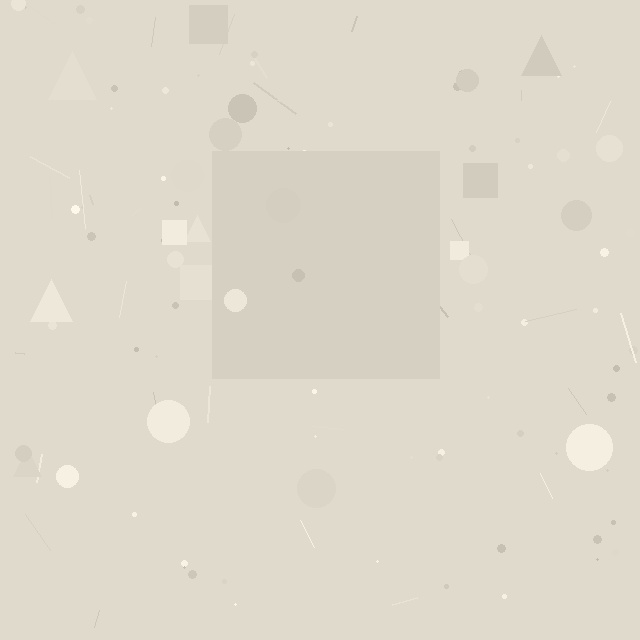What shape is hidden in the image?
A square is hidden in the image.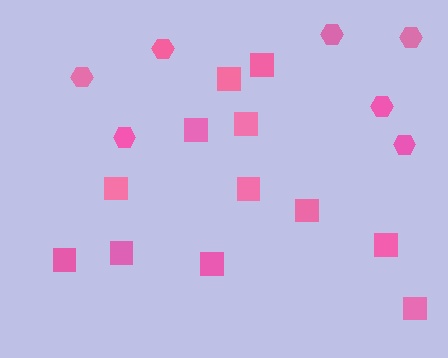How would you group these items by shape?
There are 2 groups: one group of squares (12) and one group of hexagons (7).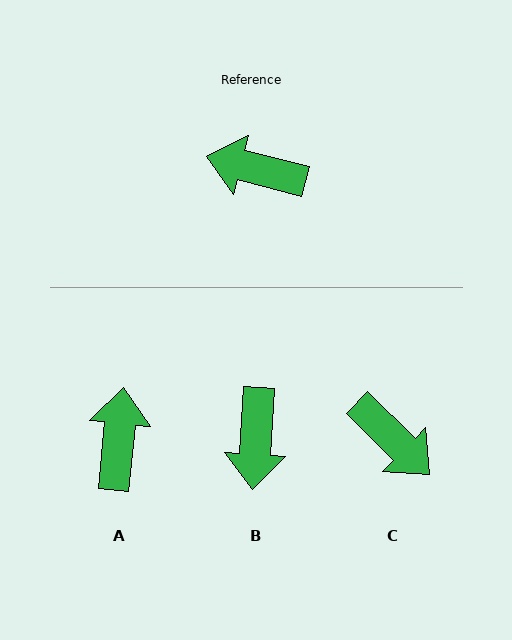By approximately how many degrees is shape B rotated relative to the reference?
Approximately 100 degrees counter-clockwise.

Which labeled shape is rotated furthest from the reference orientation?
C, about 149 degrees away.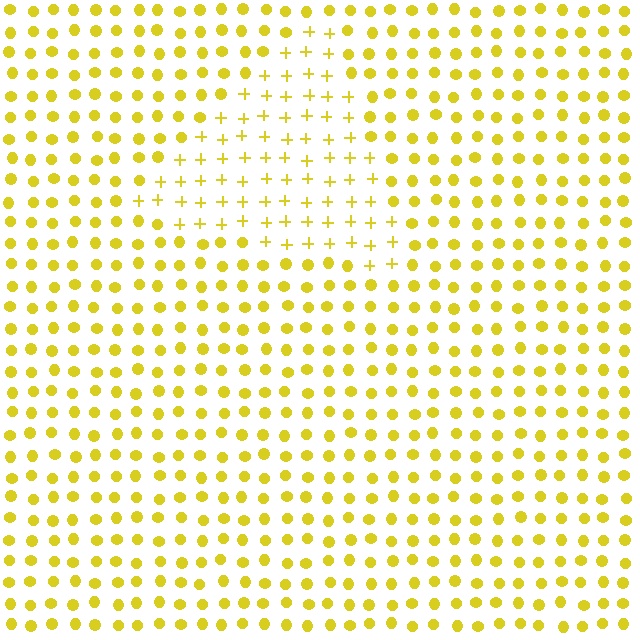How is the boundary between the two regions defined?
The boundary is defined by a change in element shape: plus signs inside vs. circles outside. All elements share the same color and spacing.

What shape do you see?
I see a triangle.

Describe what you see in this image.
The image is filled with small yellow elements arranged in a uniform grid. A triangle-shaped region contains plus signs, while the surrounding area contains circles. The boundary is defined purely by the change in element shape.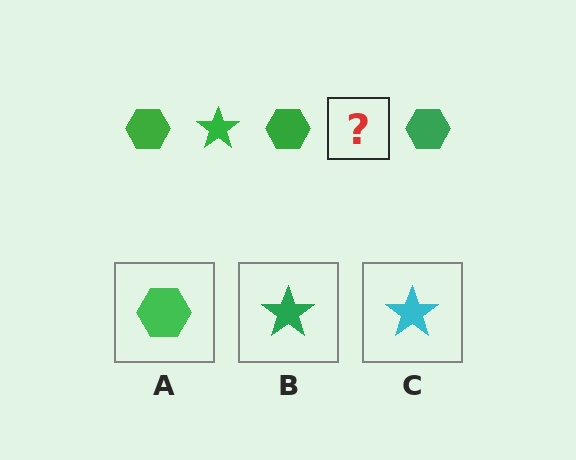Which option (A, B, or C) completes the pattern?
B.